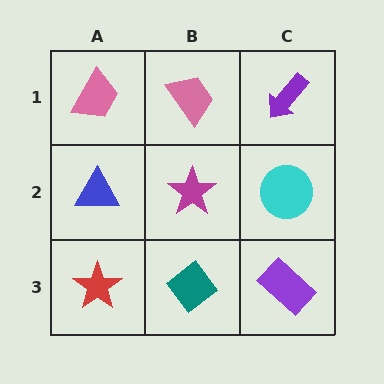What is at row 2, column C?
A cyan circle.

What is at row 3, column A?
A red star.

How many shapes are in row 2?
3 shapes.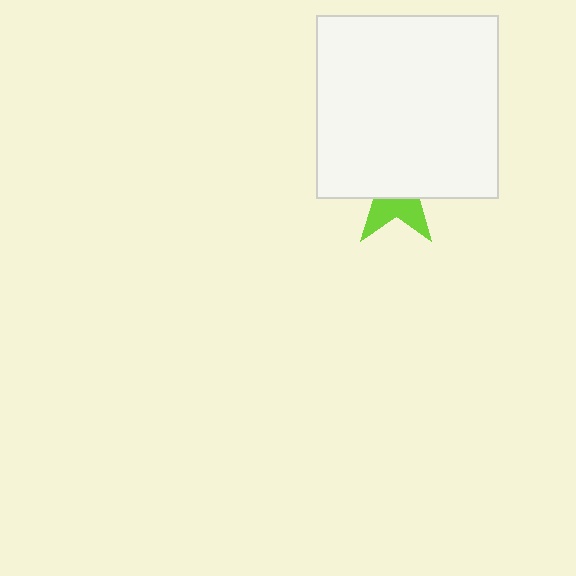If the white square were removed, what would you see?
You would see the complete lime star.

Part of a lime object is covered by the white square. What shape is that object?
It is a star.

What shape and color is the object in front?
The object in front is a white square.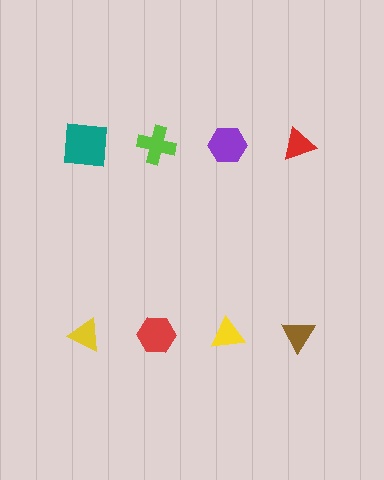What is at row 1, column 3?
A purple hexagon.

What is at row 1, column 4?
A red triangle.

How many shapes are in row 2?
4 shapes.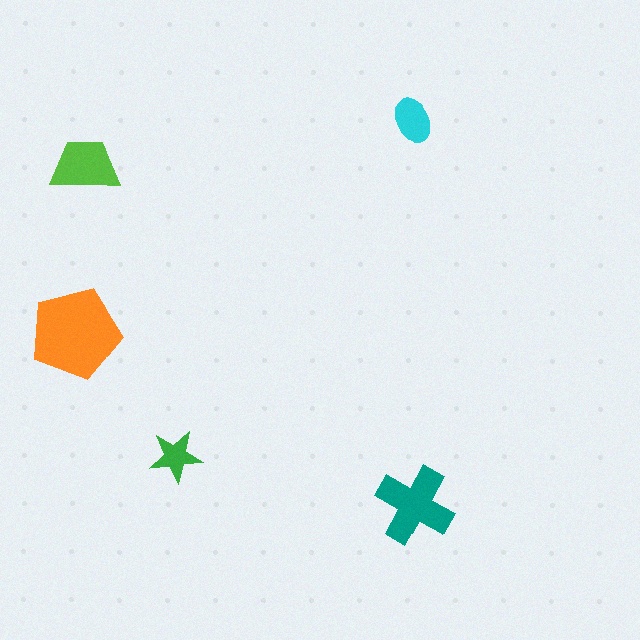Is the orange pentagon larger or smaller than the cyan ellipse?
Larger.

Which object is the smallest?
The green star.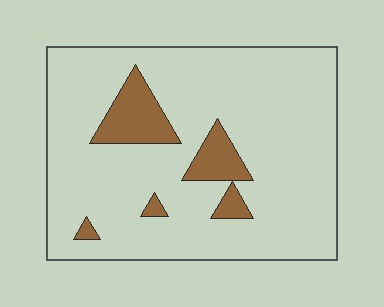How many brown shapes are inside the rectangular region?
5.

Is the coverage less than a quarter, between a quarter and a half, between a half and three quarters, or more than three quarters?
Less than a quarter.